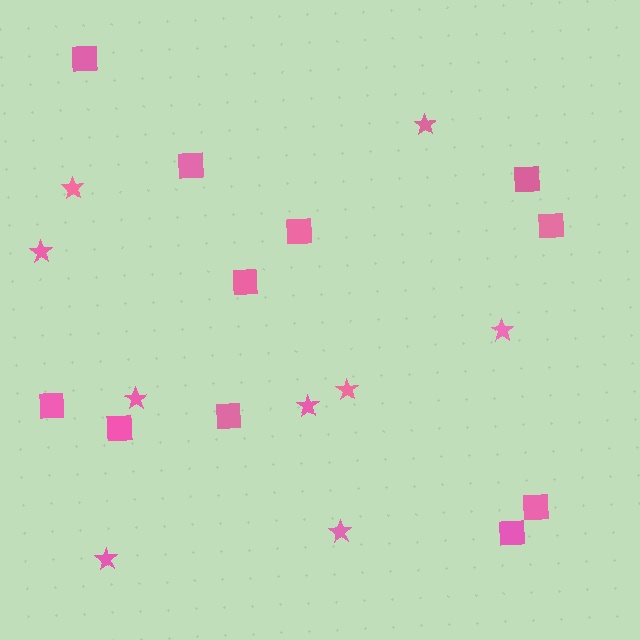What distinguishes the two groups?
There are 2 groups: one group of squares (11) and one group of stars (9).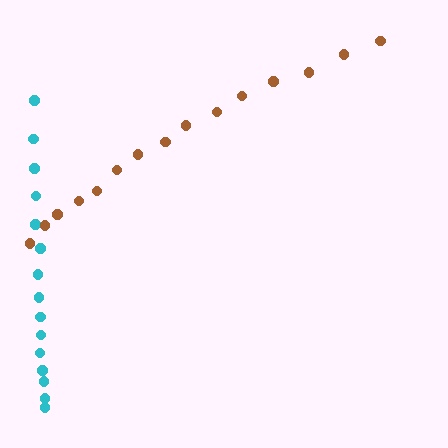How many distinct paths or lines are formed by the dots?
There are 2 distinct paths.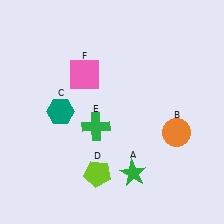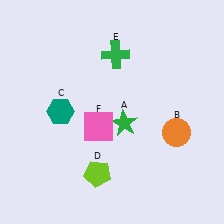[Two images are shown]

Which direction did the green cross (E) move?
The green cross (E) moved up.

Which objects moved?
The objects that moved are: the green star (A), the green cross (E), the pink square (F).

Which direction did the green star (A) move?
The green star (A) moved up.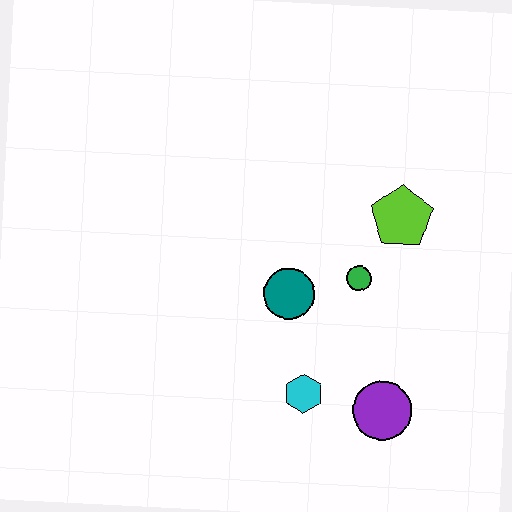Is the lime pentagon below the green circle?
No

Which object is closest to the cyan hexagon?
The purple circle is closest to the cyan hexagon.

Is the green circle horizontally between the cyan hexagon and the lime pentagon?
Yes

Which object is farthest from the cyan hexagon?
The lime pentagon is farthest from the cyan hexagon.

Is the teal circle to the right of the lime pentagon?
No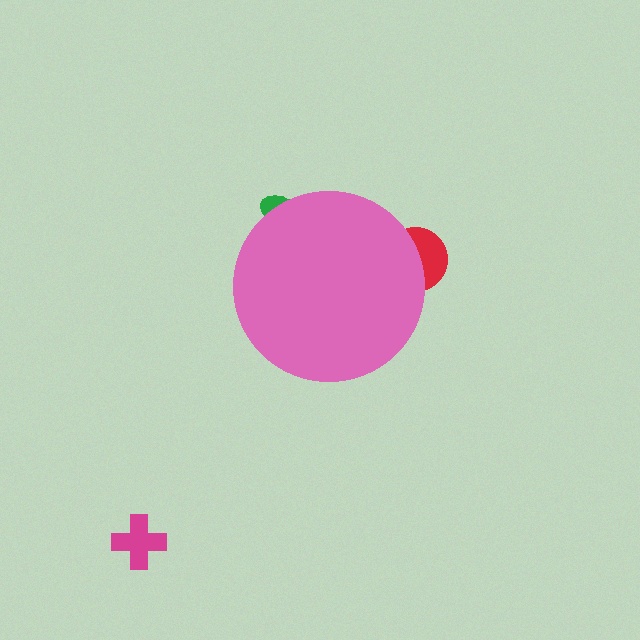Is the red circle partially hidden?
Yes, the red circle is partially hidden behind the pink circle.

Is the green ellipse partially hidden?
Yes, the green ellipse is partially hidden behind the pink circle.